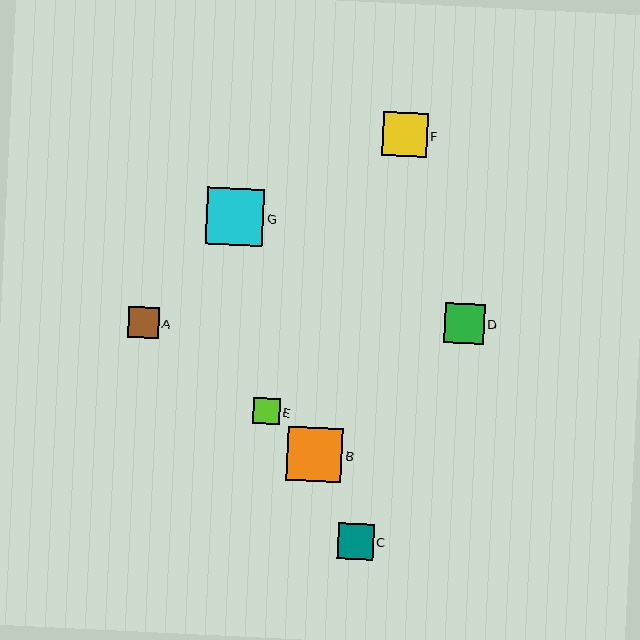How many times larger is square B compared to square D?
Square B is approximately 1.4 times the size of square D.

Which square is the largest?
Square G is the largest with a size of approximately 57 pixels.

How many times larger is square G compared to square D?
Square G is approximately 1.4 times the size of square D.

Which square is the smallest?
Square E is the smallest with a size of approximately 27 pixels.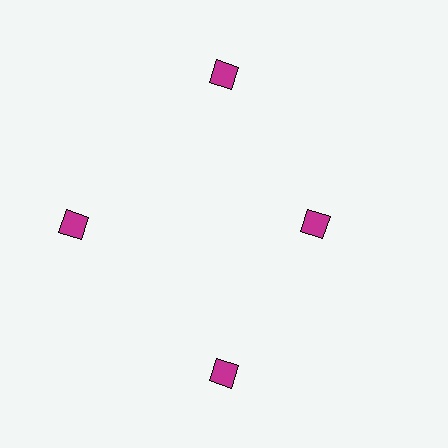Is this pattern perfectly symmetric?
No. The 4 magenta diamonds are arranged in a ring, but one element near the 3 o'clock position is pulled inward toward the center, breaking the 4-fold rotational symmetry.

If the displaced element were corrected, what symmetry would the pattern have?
It would have 4-fold rotational symmetry — the pattern would map onto itself every 90 degrees.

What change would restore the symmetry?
The symmetry would be restored by moving it outward, back onto the ring so that all 4 diamonds sit at equal angles and equal distance from the center.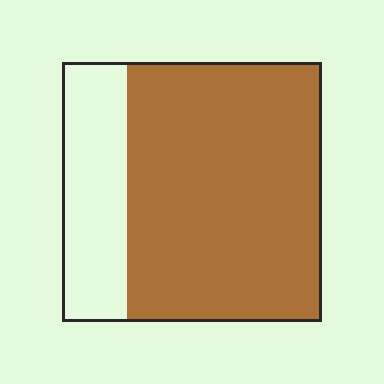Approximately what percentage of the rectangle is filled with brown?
Approximately 75%.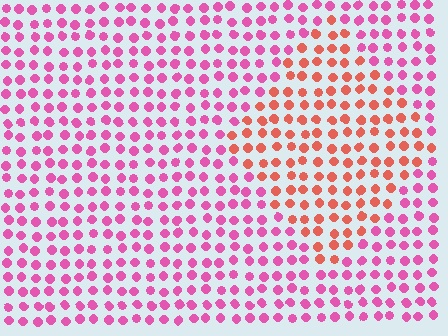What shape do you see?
I see a diamond.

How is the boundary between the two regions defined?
The boundary is defined purely by a slight shift in hue (about 43 degrees). Spacing, size, and orientation are identical on both sides.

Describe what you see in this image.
The image is filled with small pink elements in a uniform arrangement. A diamond-shaped region is visible where the elements are tinted to a slightly different hue, forming a subtle color boundary.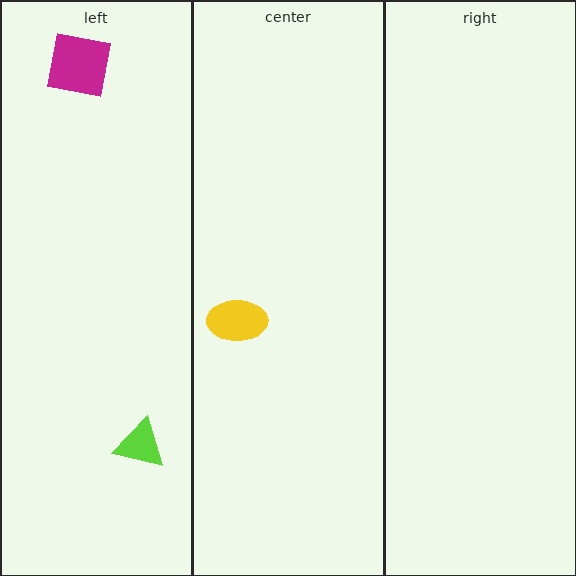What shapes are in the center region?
The yellow ellipse.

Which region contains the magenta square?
The left region.